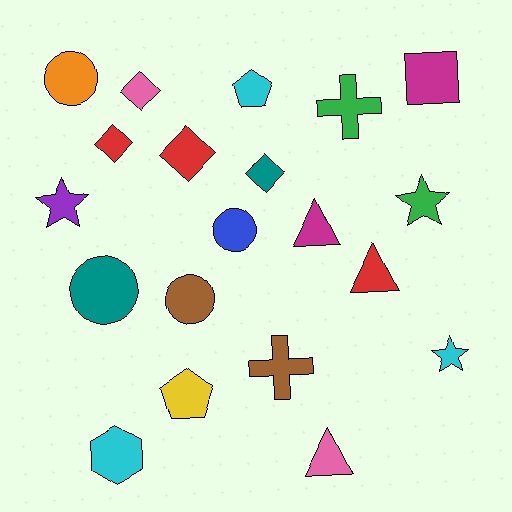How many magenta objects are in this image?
There are 2 magenta objects.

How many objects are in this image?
There are 20 objects.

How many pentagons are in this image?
There are 2 pentagons.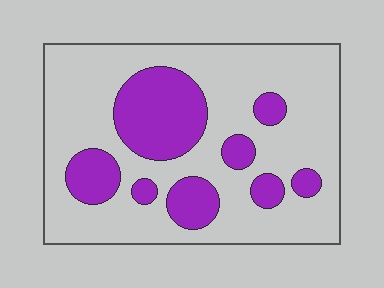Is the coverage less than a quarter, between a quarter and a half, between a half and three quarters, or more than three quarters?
Between a quarter and a half.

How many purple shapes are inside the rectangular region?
8.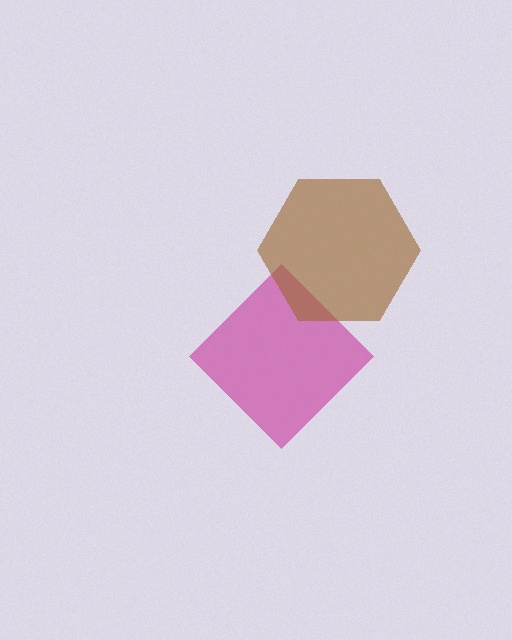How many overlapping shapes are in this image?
There are 2 overlapping shapes in the image.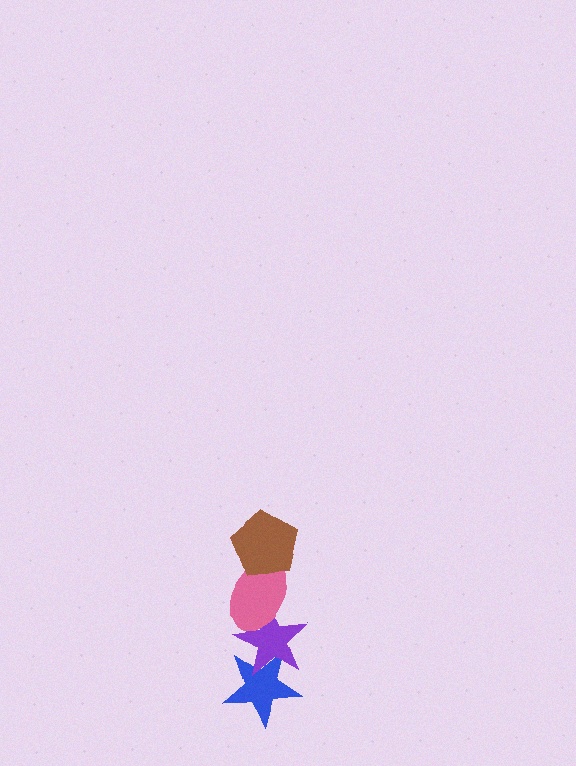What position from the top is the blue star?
The blue star is 4th from the top.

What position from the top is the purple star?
The purple star is 3rd from the top.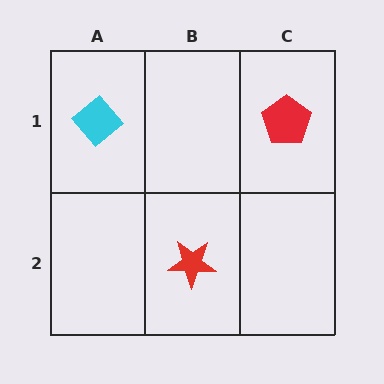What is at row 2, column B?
A red star.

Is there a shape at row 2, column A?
No, that cell is empty.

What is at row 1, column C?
A red pentagon.